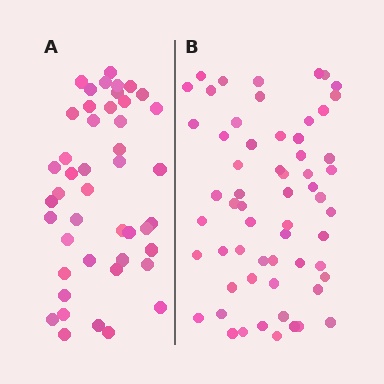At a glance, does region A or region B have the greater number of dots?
Region B (the right region) has more dots.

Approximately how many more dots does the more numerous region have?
Region B has approximately 15 more dots than region A.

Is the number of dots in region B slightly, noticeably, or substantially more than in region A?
Region B has noticeably more, but not dramatically so. The ratio is roughly 1.3 to 1.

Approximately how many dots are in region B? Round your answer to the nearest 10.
About 60 dots.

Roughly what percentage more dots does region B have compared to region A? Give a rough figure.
About 35% more.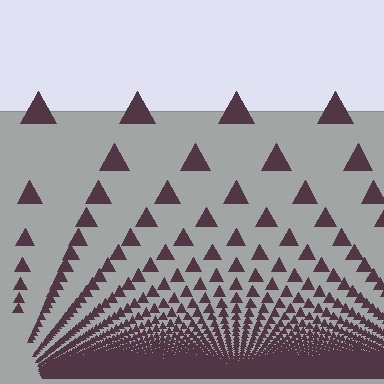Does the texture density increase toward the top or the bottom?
Density increases toward the bottom.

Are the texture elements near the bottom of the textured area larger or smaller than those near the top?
Smaller. The gradient is inverted — elements near the bottom are smaller and denser.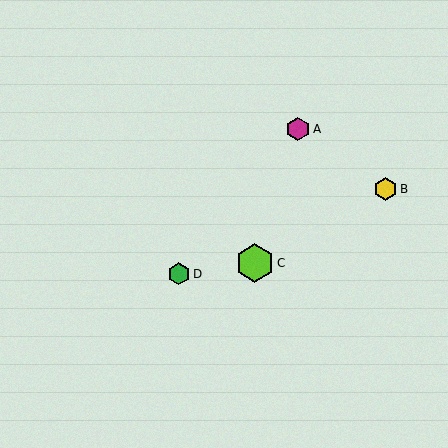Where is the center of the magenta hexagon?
The center of the magenta hexagon is at (298, 129).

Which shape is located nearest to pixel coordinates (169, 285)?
The green hexagon (labeled D) at (179, 274) is nearest to that location.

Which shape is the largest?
The lime hexagon (labeled C) is the largest.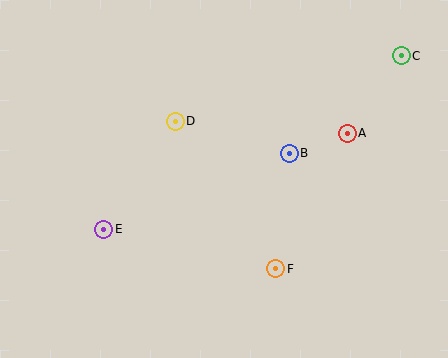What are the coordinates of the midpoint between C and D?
The midpoint between C and D is at (288, 89).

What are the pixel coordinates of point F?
Point F is at (276, 269).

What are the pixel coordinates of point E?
Point E is at (104, 229).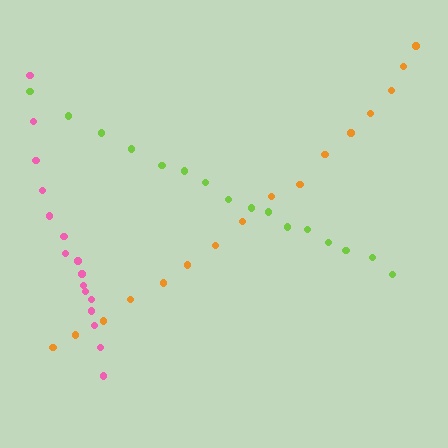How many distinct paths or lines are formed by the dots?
There are 3 distinct paths.